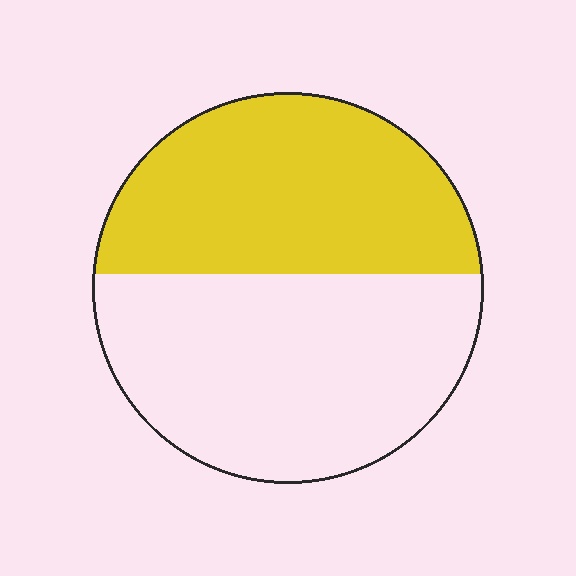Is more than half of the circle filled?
No.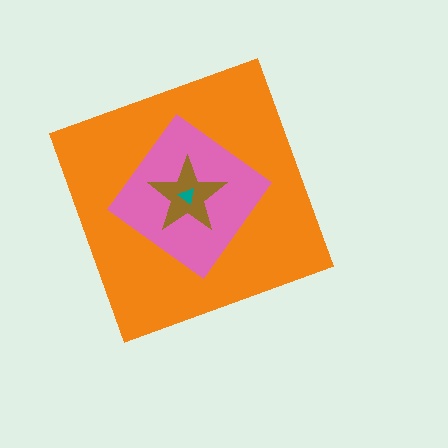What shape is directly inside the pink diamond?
The brown star.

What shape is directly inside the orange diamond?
The pink diamond.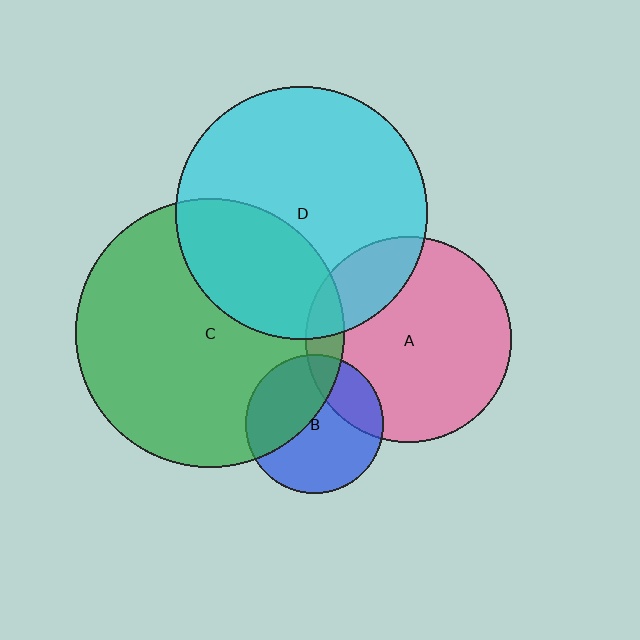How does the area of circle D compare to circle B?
Approximately 3.3 times.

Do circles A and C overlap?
Yes.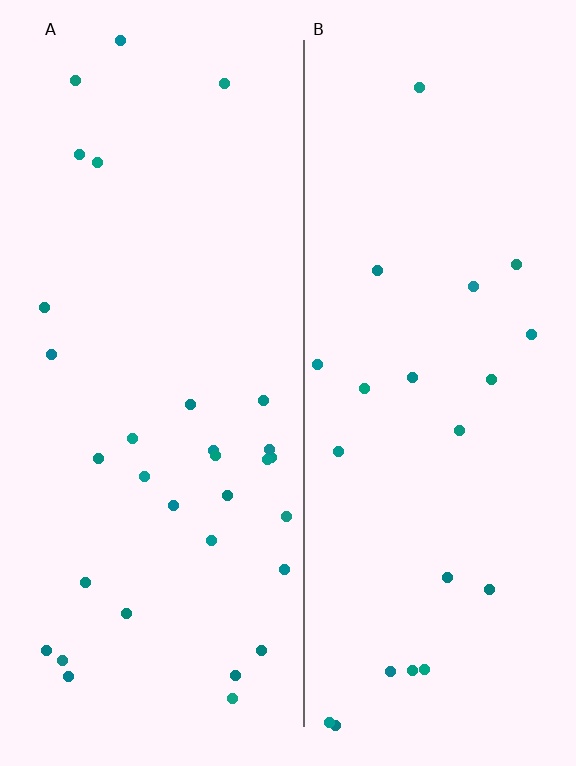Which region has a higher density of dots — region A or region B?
A (the left).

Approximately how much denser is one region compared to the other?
Approximately 1.5× — region A over region B.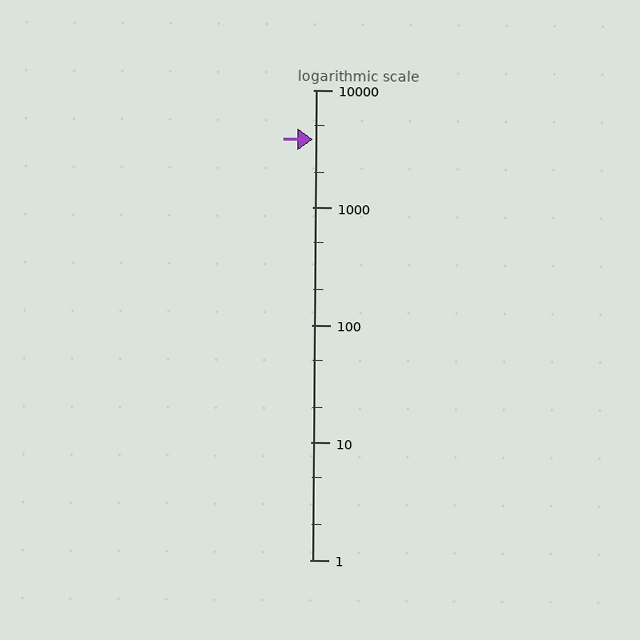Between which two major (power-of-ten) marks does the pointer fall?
The pointer is between 1000 and 10000.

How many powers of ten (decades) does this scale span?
The scale spans 4 decades, from 1 to 10000.